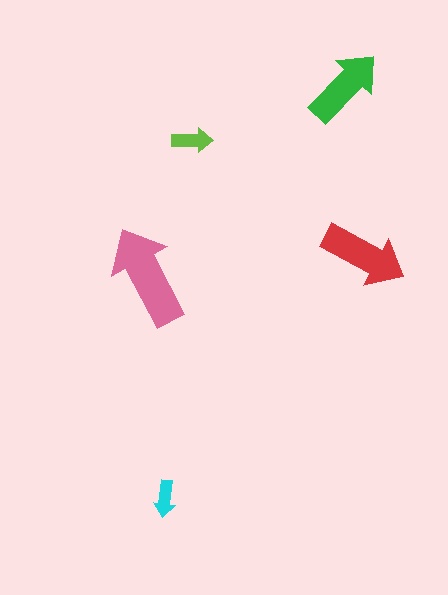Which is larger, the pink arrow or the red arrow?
The pink one.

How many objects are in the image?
There are 5 objects in the image.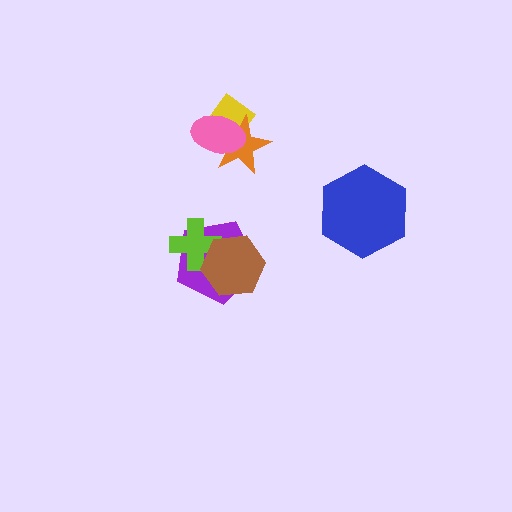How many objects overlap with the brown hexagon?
2 objects overlap with the brown hexagon.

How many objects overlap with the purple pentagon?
2 objects overlap with the purple pentagon.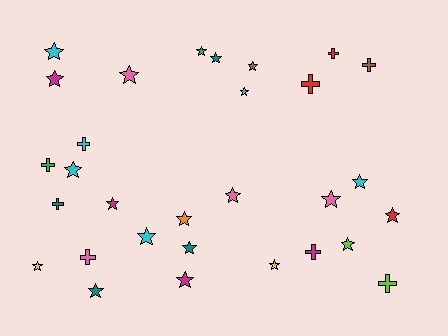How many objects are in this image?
There are 30 objects.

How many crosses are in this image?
There are 9 crosses.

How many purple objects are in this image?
There are no purple objects.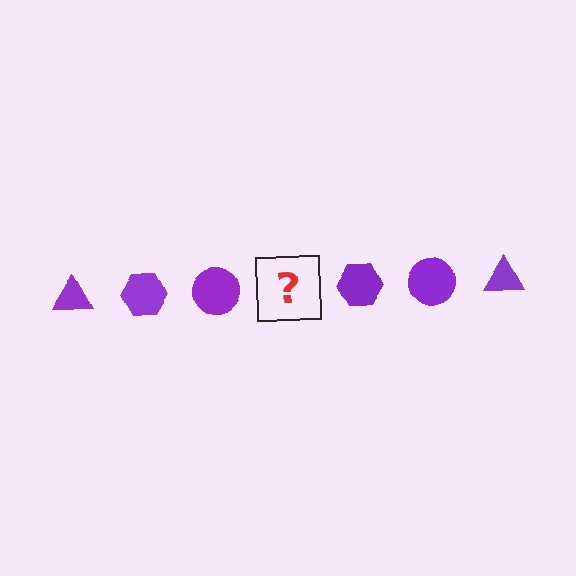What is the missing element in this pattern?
The missing element is a purple triangle.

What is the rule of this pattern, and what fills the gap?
The rule is that the pattern cycles through triangle, hexagon, circle shapes in purple. The gap should be filled with a purple triangle.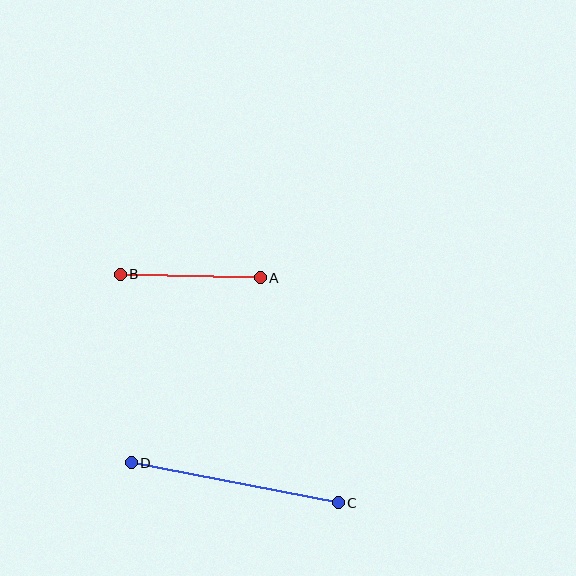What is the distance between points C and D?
The distance is approximately 210 pixels.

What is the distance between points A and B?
The distance is approximately 140 pixels.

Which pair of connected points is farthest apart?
Points C and D are farthest apart.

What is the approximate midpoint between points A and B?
The midpoint is at approximately (190, 276) pixels.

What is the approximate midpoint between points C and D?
The midpoint is at approximately (235, 483) pixels.